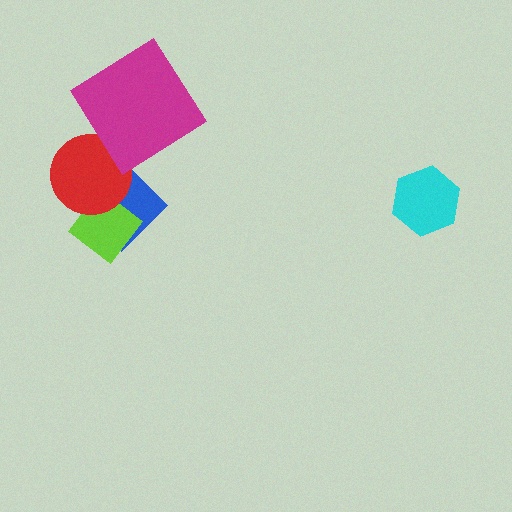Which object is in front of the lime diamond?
The red circle is in front of the lime diamond.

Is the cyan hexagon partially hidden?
No, no other shape covers it.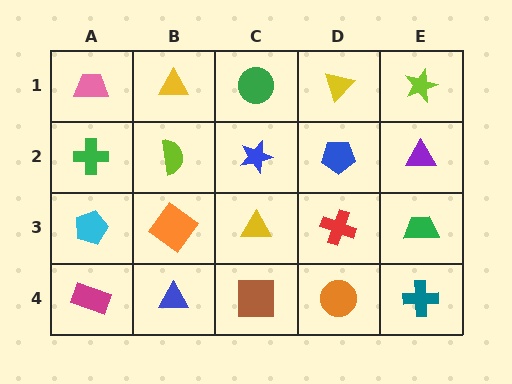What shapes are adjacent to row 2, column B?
A yellow triangle (row 1, column B), an orange diamond (row 3, column B), a green cross (row 2, column A), a blue star (row 2, column C).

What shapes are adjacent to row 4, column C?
A yellow triangle (row 3, column C), a blue triangle (row 4, column B), an orange circle (row 4, column D).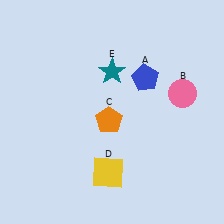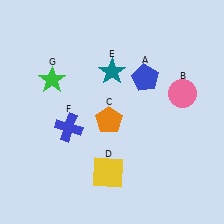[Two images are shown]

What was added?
A blue cross (F), a green star (G) were added in Image 2.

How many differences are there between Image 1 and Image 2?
There are 2 differences between the two images.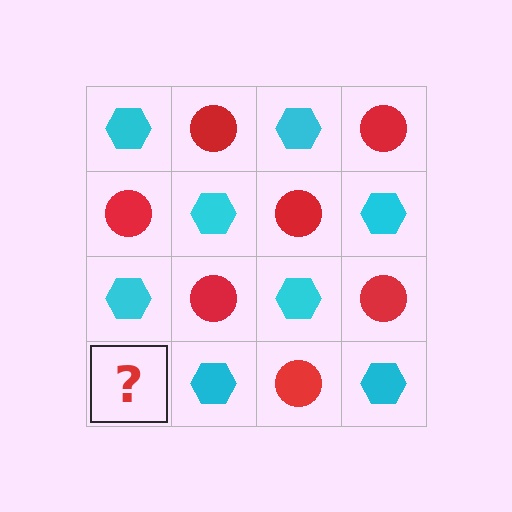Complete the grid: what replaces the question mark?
The question mark should be replaced with a red circle.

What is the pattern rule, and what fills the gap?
The rule is that it alternates cyan hexagon and red circle in a checkerboard pattern. The gap should be filled with a red circle.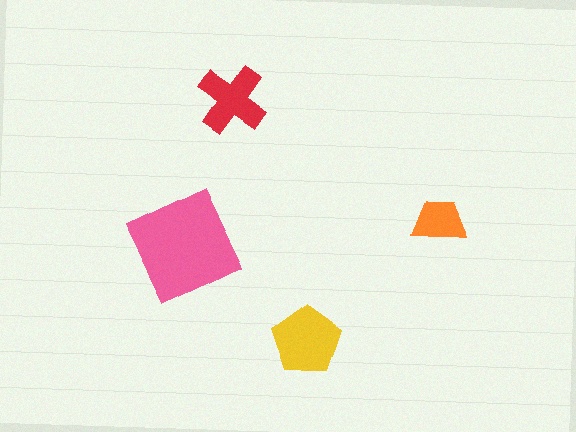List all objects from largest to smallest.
The pink diamond, the yellow pentagon, the red cross, the orange trapezoid.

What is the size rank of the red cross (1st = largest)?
3rd.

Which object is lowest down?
The yellow pentagon is bottommost.